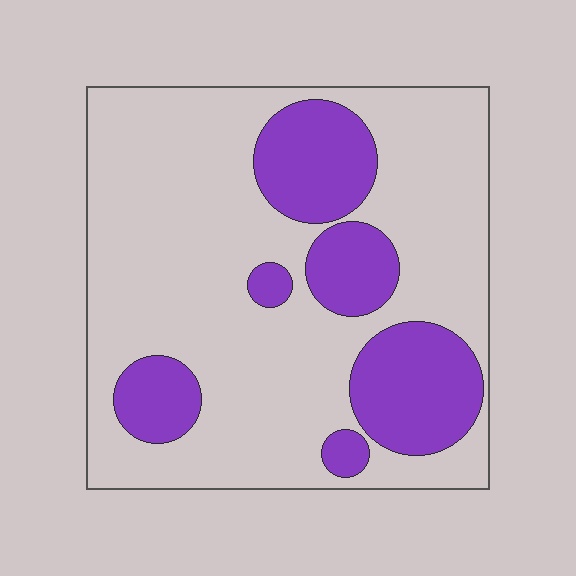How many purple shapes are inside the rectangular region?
6.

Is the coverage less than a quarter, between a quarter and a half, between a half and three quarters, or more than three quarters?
Between a quarter and a half.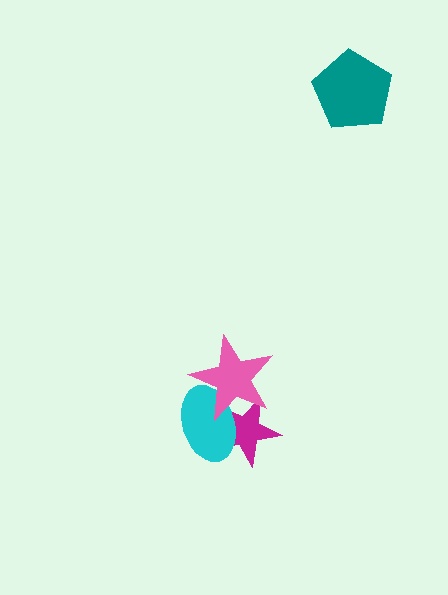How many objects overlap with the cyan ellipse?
2 objects overlap with the cyan ellipse.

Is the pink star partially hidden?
No, no other shape covers it.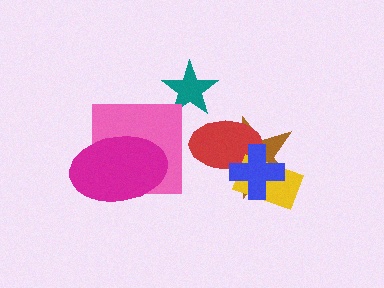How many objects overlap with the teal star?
0 objects overlap with the teal star.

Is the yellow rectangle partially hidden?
Yes, it is partially covered by another shape.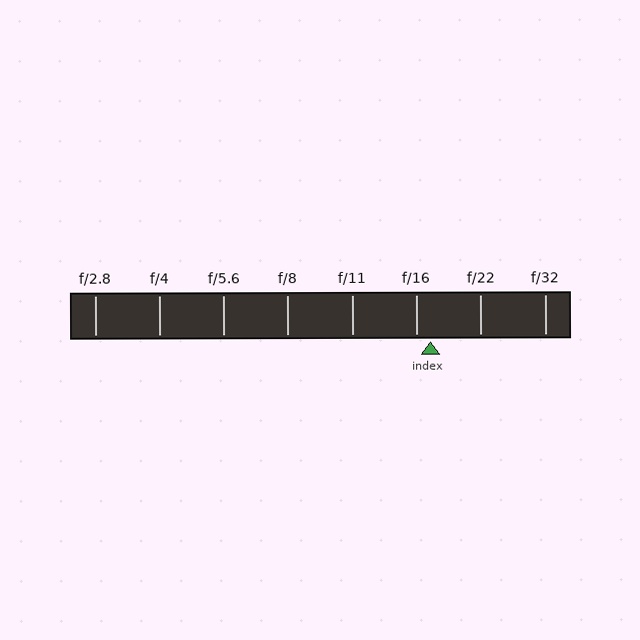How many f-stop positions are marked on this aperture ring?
There are 8 f-stop positions marked.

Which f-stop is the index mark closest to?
The index mark is closest to f/16.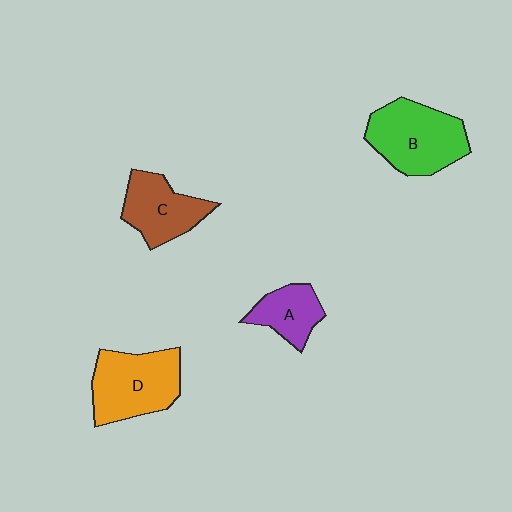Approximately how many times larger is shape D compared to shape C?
Approximately 1.3 times.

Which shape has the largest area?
Shape B (green).